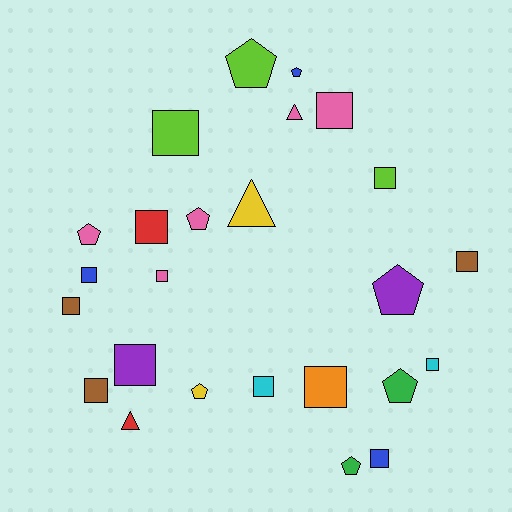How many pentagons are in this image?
There are 8 pentagons.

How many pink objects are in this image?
There are 5 pink objects.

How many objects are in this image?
There are 25 objects.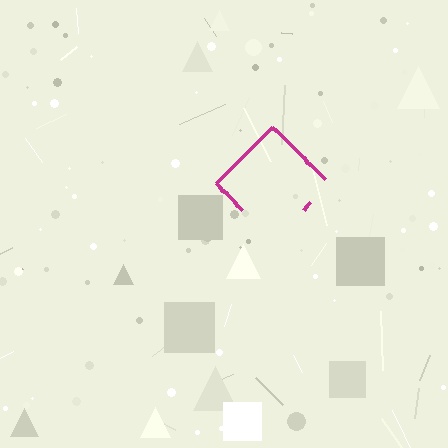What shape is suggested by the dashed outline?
The dashed outline suggests a diamond.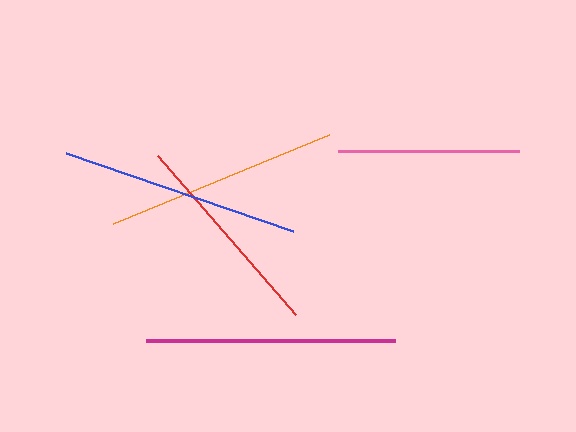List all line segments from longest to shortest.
From longest to shortest: magenta, blue, orange, red, pink.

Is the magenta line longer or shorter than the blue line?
The magenta line is longer than the blue line.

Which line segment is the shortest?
The pink line is the shortest at approximately 181 pixels.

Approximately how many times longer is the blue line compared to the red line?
The blue line is approximately 1.1 times the length of the red line.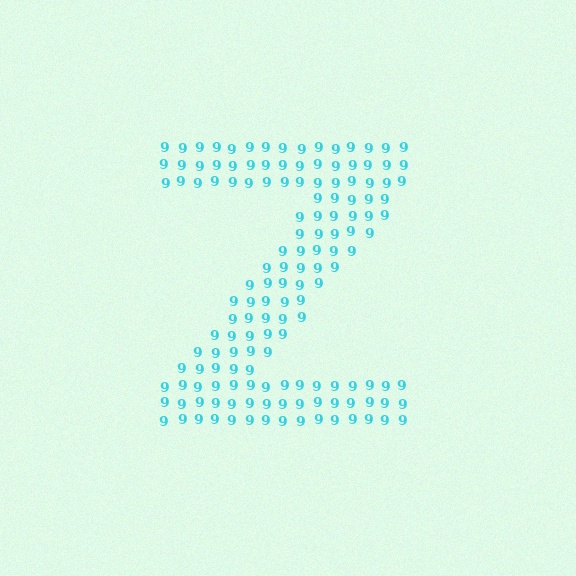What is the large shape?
The large shape is the letter Z.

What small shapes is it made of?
It is made of small digit 9's.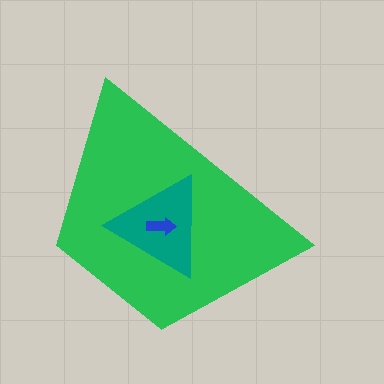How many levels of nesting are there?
3.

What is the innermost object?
The blue arrow.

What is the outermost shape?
The green trapezoid.